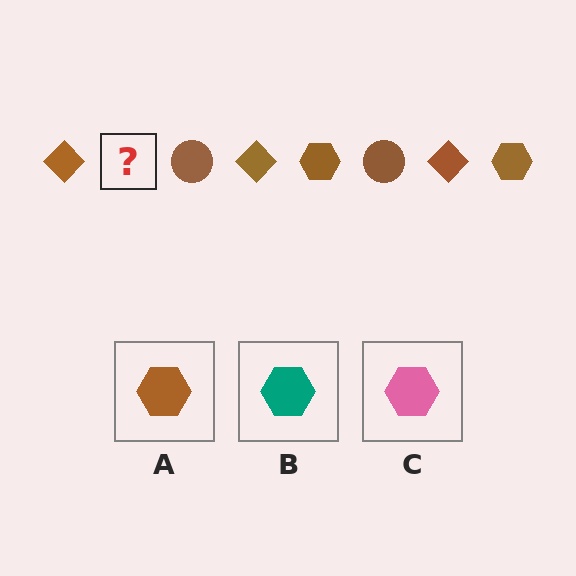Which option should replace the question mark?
Option A.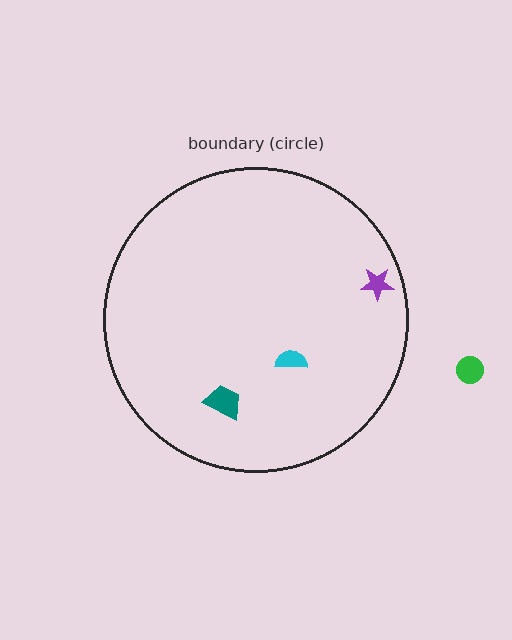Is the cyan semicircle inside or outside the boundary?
Inside.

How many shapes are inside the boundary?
3 inside, 1 outside.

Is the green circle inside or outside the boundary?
Outside.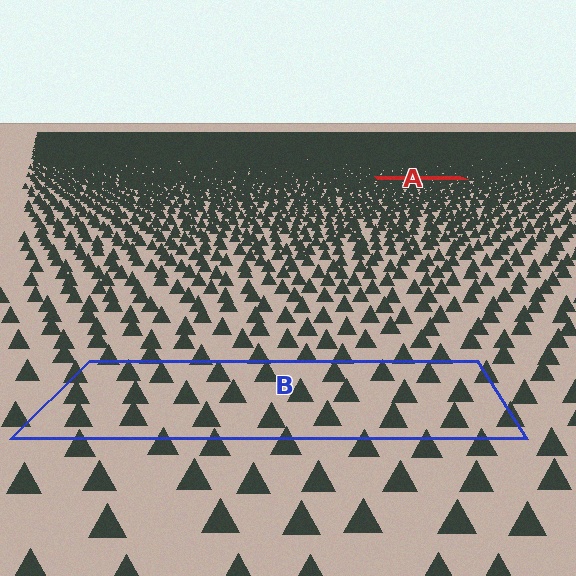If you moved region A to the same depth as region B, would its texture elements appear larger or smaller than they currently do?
They would appear larger. At a closer depth, the same texture elements are projected at a bigger on-screen size.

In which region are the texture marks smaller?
The texture marks are smaller in region A, because it is farther away.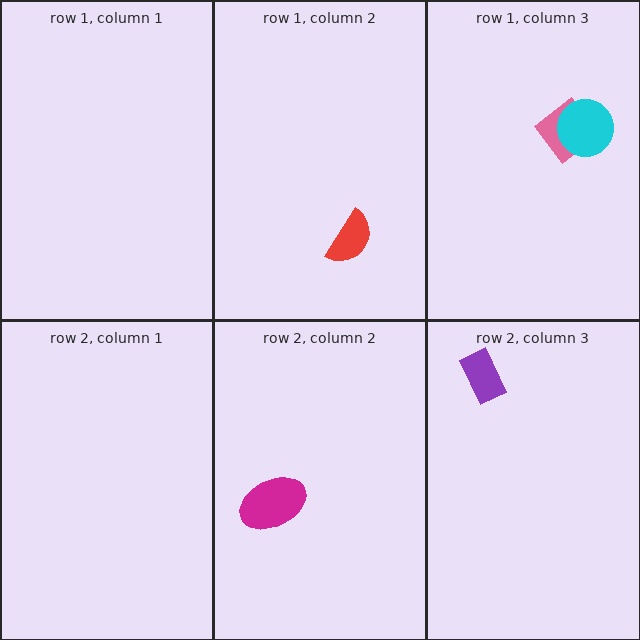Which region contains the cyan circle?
The row 1, column 3 region.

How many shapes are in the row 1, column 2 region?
1.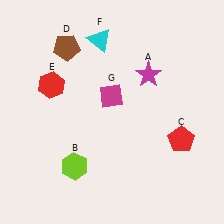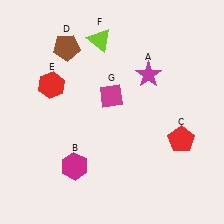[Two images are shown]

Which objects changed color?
B changed from lime to magenta. F changed from cyan to lime.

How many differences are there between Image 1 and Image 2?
There are 2 differences between the two images.